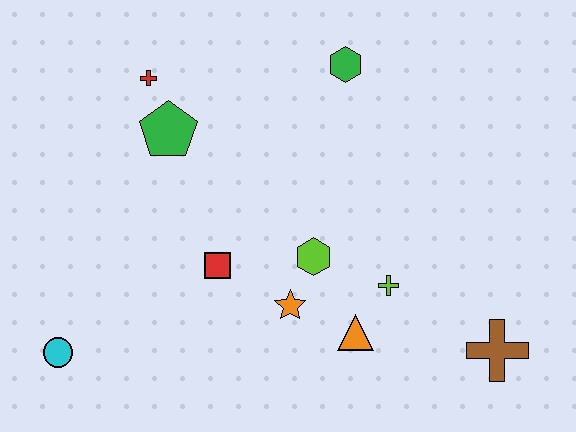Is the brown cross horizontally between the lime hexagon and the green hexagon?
No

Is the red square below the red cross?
Yes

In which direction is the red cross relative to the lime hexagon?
The red cross is above the lime hexagon.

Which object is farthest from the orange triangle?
The red cross is farthest from the orange triangle.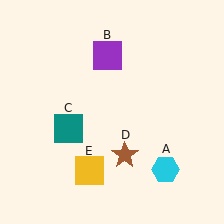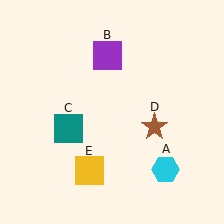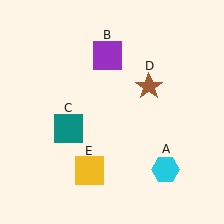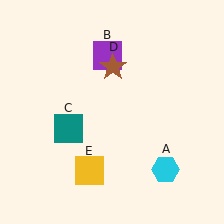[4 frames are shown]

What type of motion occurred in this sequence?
The brown star (object D) rotated counterclockwise around the center of the scene.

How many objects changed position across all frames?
1 object changed position: brown star (object D).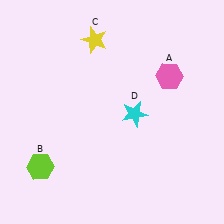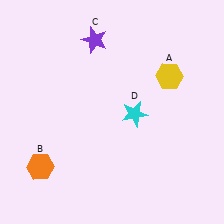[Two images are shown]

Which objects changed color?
A changed from pink to yellow. B changed from lime to orange. C changed from yellow to purple.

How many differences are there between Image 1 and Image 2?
There are 3 differences between the two images.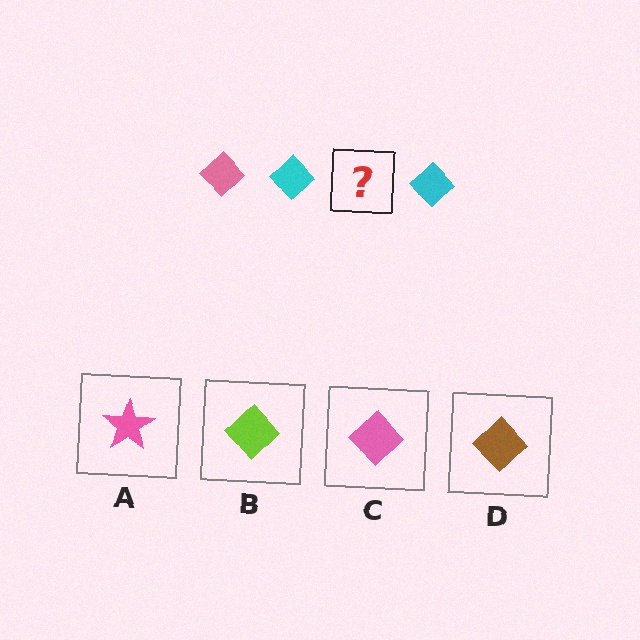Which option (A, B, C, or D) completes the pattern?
C.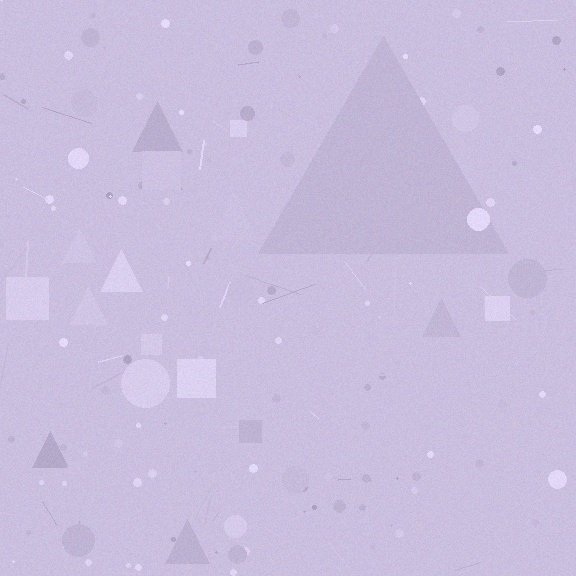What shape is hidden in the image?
A triangle is hidden in the image.